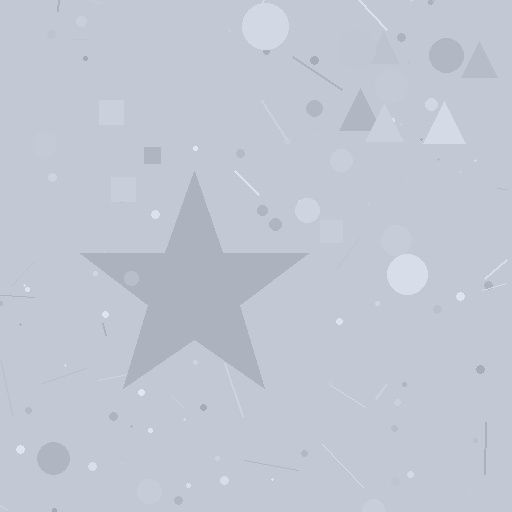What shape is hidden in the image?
A star is hidden in the image.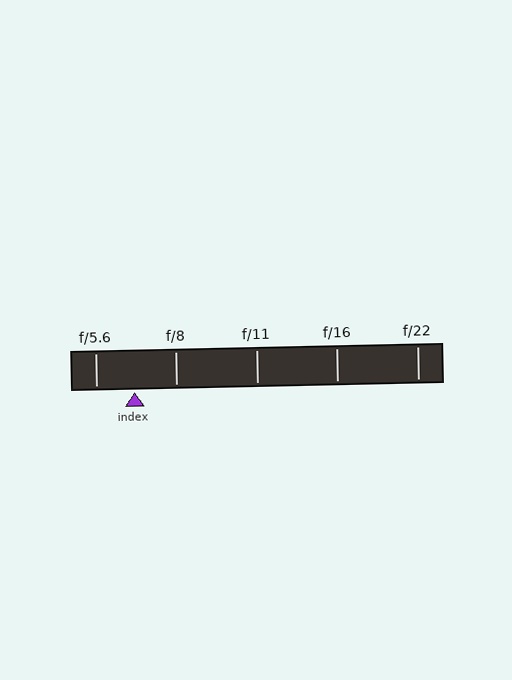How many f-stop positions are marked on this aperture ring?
There are 5 f-stop positions marked.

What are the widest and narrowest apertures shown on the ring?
The widest aperture shown is f/5.6 and the narrowest is f/22.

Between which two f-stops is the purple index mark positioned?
The index mark is between f/5.6 and f/8.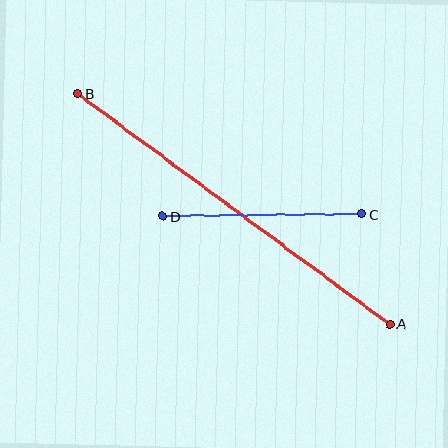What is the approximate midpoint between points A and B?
The midpoint is at approximately (234, 209) pixels.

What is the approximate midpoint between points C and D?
The midpoint is at approximately (262, 215) pixels.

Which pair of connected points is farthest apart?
Points A and B are farthest apart.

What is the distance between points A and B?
The distance is approximately 388 pixels.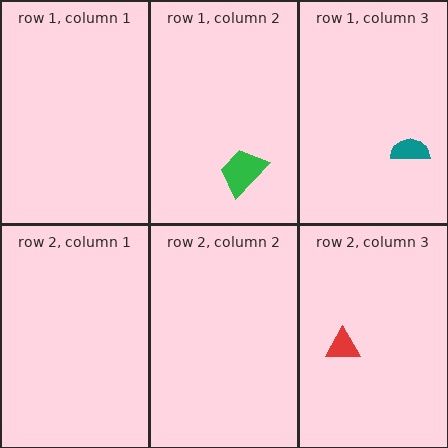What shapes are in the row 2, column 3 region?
The red triangle.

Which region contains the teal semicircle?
The row 1, column 3 region.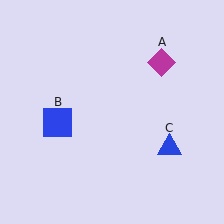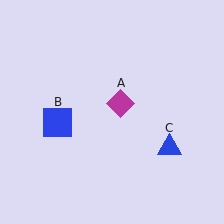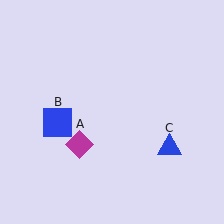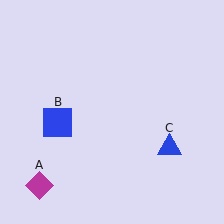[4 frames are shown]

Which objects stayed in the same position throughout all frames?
Blue square (object B) and blue triangle (object C) remained stationary.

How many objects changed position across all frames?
1 object changed position: magenta diamond (object A).